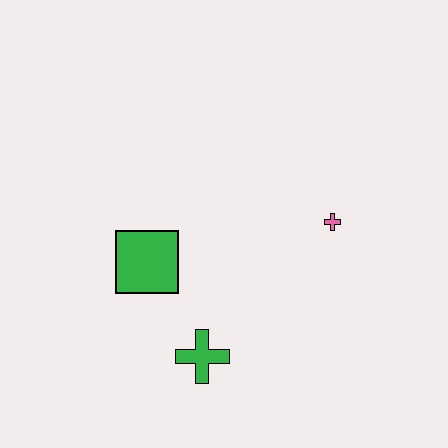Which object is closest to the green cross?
The green square is closest to the green cross.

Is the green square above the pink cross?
No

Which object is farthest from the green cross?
The pink cross is farthest from the green cross.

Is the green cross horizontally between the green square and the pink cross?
Yes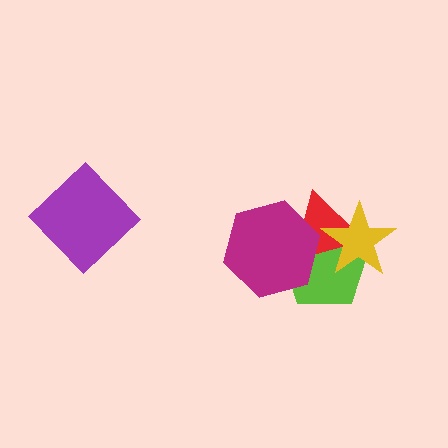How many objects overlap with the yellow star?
2 objects overlap with the yellow star.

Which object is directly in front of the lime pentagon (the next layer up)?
The red triangle is directly in front of the lime pentagon.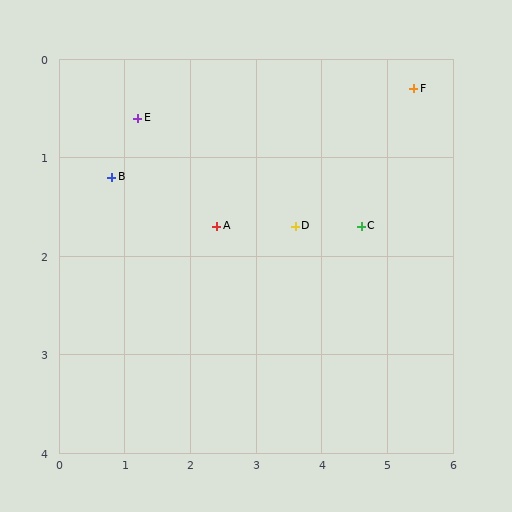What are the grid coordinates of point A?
Point A is at approximately (2.4, 1.7).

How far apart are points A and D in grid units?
Points A and D are about 1.2 grid units apart.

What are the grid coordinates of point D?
Point D is at approximately (3.6, 1.7).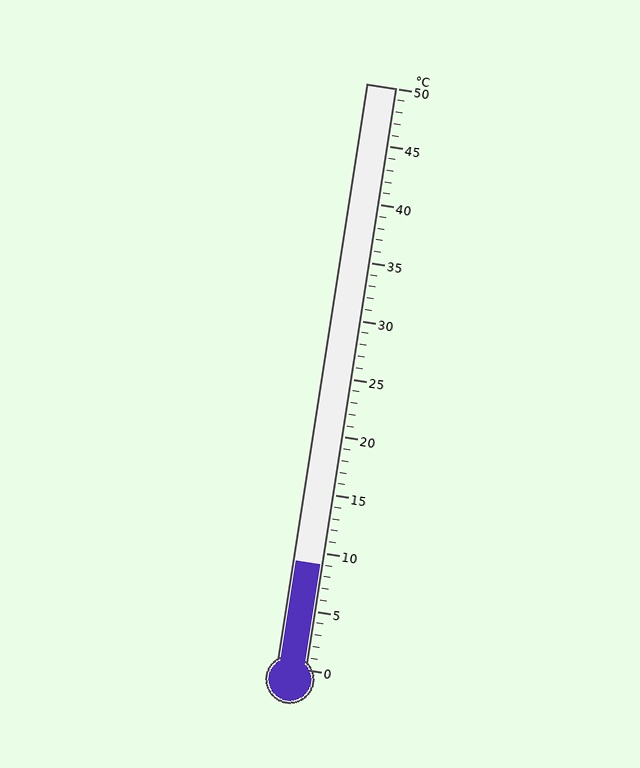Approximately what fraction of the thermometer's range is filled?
The thermometer is filled to approximately 20% of its range.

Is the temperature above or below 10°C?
The temperature is below 10°C.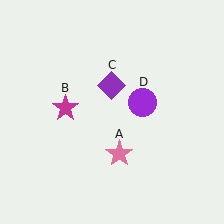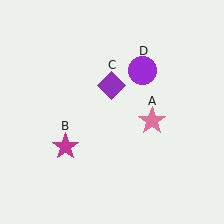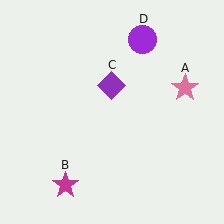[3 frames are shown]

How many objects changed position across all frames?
3 objects changed position: pink star (object A), magenta star (object B), purple circle (object D).